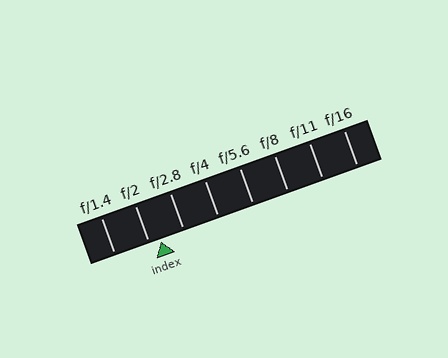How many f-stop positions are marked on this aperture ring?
There are 8 f-stop positions marked.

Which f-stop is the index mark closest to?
The index mark is closest to f/2.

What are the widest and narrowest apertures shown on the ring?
The widest aperture shown is f/1.4 and the narrowest is f/16.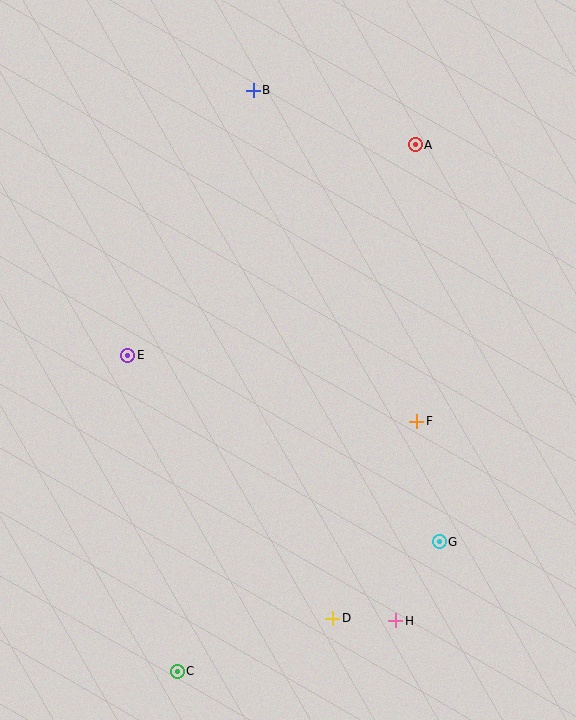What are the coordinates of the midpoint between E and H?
The midpoint between E and H is at (262, 488).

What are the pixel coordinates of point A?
Point A is at (415, 145).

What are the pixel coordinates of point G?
Point G is at (439, 542).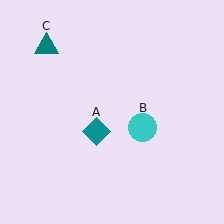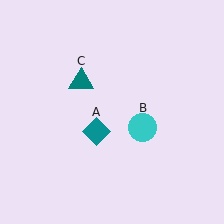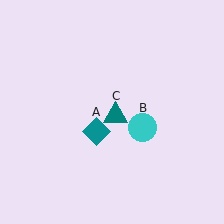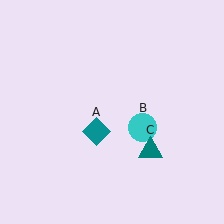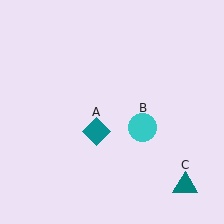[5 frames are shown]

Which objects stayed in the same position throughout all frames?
Teal diamond (object A) and cyan circle (object B) remained stationary.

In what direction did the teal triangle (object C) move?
The teal triangle (object C) moved down and to the right.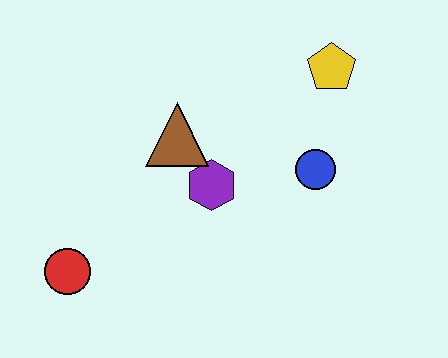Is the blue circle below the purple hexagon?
No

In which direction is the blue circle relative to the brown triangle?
The blue circle is to the right of the brown triangle.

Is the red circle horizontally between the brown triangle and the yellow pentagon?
No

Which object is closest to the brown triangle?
The purple hexagon is closest to the brown triangle.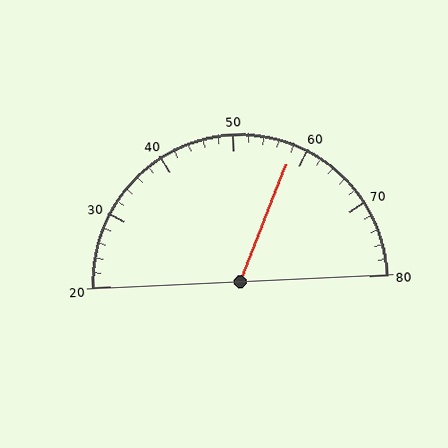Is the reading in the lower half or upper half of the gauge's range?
The reading is in the upper half of the range (20 to 80).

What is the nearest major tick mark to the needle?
The nearest major tick mark is 60.